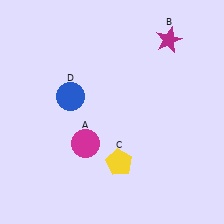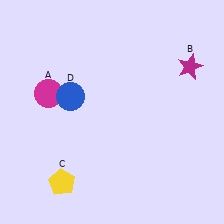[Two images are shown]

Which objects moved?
The objects that moved are: the magenta circle (A), the magenta star (B), the yellow pentagon (C).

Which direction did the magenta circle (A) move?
The magenta circle (A) moved up.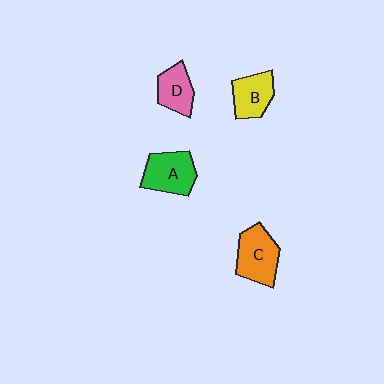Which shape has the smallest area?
Shape D (pink).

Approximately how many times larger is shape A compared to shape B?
Approximately 1.3 times.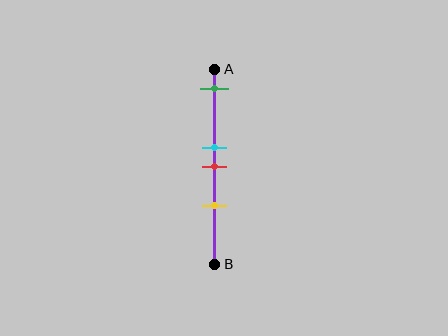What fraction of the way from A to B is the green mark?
The green mark is approximately 10% (0.1) of the way from A to B.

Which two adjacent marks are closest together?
The cyan and red marks are the closest adjacent pair.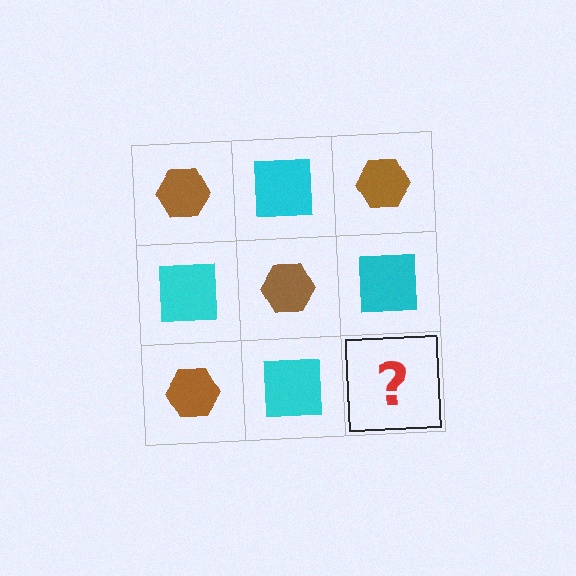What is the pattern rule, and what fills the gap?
The rule is that it alternates brown hexagon and cyan square in a checkerboard pattern. The gap should be filled with a brown hexagon.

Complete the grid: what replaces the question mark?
The question mark should be replaced with a brown hexagon.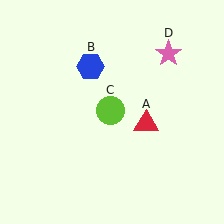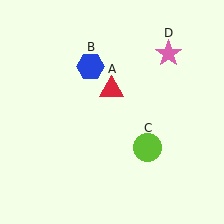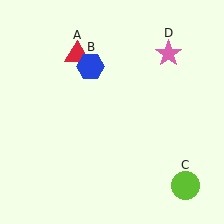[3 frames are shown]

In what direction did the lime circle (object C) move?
The lime circle (object C) moved down and to the right.